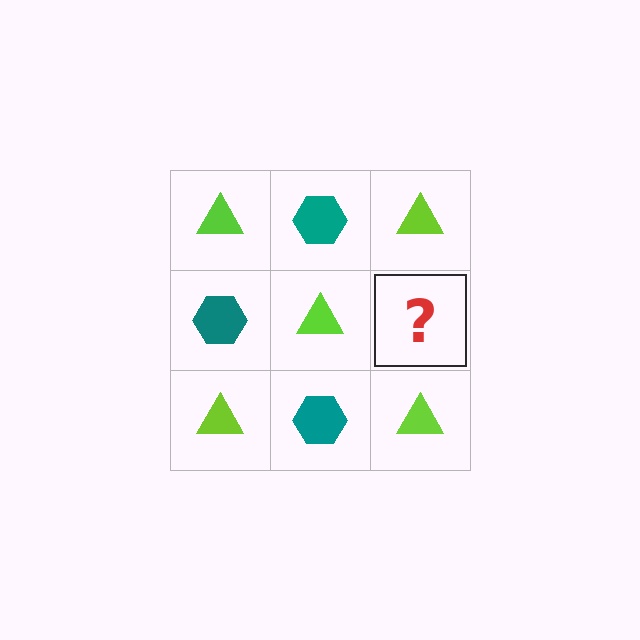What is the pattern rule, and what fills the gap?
The rule is that it alternates lime triangle and teal hexagon in a checkerboard pattern. The gap should be filled with a teal hexagon.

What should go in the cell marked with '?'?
The missing cell should contain a teal hexagon.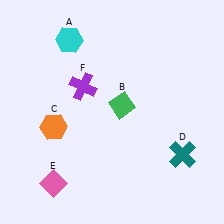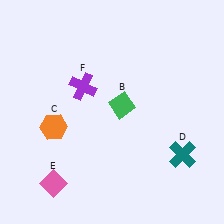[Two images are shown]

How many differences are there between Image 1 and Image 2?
There is 1 difference between the two images.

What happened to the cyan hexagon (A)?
The cyan hexagon (A) was removed in Image 2. It was in the top-left area of Image 1.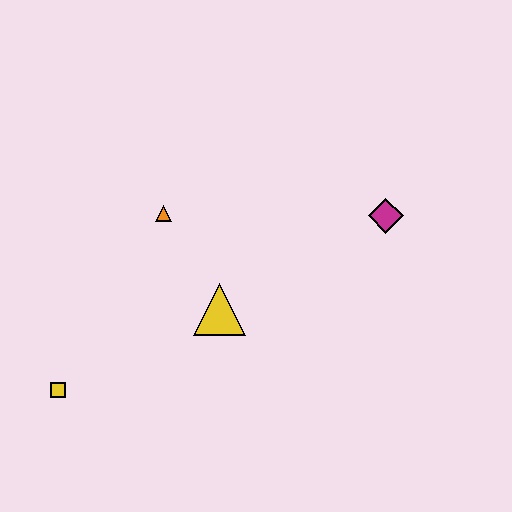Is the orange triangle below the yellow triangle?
No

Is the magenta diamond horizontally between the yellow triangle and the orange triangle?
No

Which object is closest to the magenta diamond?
The yellow triangle is closest to the magenta diamond.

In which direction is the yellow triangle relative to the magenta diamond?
The yellow triangle is to the left of the magenta diamond.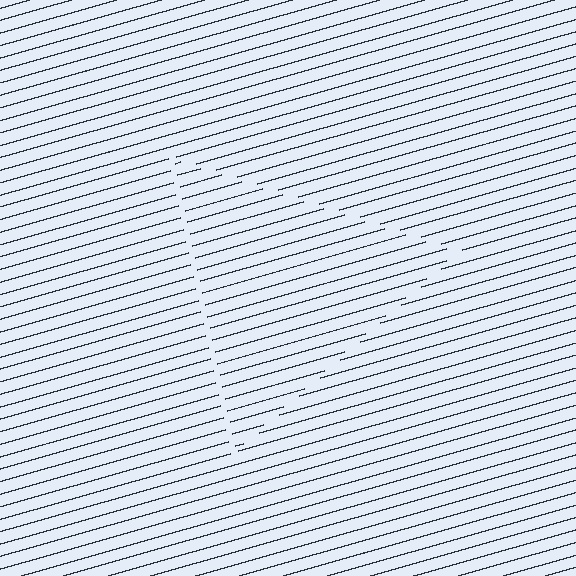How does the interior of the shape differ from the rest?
The interior of the shape contains the same grating, shifted by half a period — the contour is defined by the phase discontinuity where line-ends from the inner and outer gratings abut.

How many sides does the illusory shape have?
3 sides — the line-ends trace a triangle.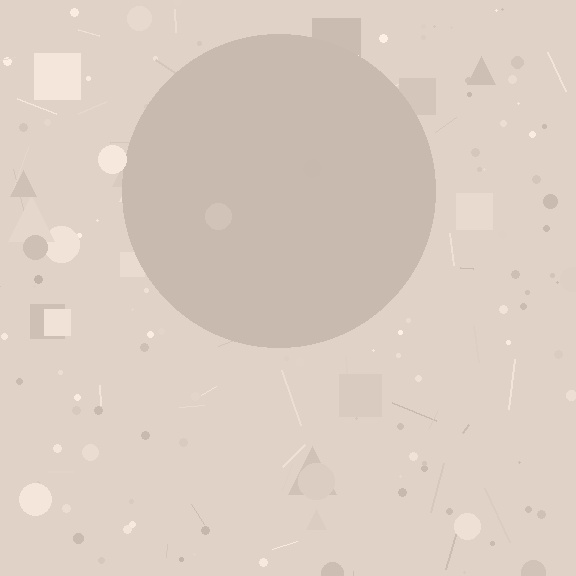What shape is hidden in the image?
A circle is hidden in the image.